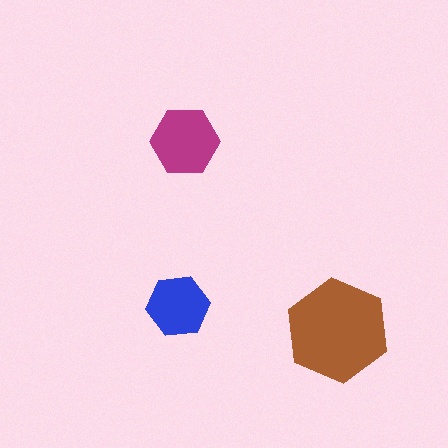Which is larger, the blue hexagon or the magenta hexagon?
The magenta one.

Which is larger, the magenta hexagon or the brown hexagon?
The brown one.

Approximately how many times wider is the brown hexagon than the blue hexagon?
About 1.5 times wider.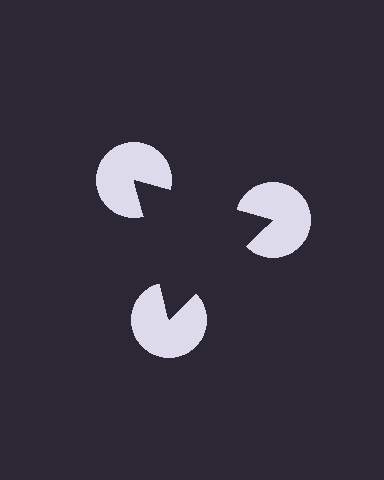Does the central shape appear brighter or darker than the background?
It typically appears slightly darker than the background, even though no actual brightness change is drawn.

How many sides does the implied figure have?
3 sides.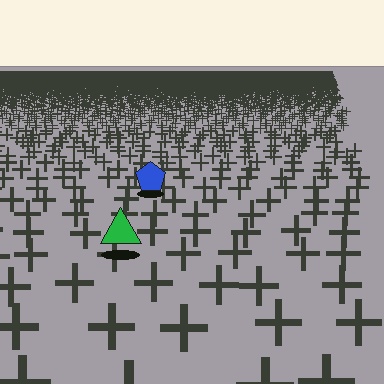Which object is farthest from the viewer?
The blue pentagon is farthest from the viewer. It appears smaller and the ground texture around it is denser.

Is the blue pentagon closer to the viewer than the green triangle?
No. The green triangle is closer — you can tell from the texture gradient: the ground texture is coarser near it.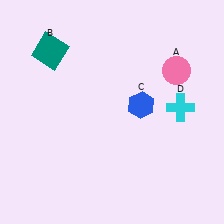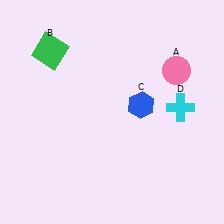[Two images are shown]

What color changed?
The square (B) changed from teal in Image 1 to green in Image 2.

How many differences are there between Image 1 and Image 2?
There is 1 difference between the two images.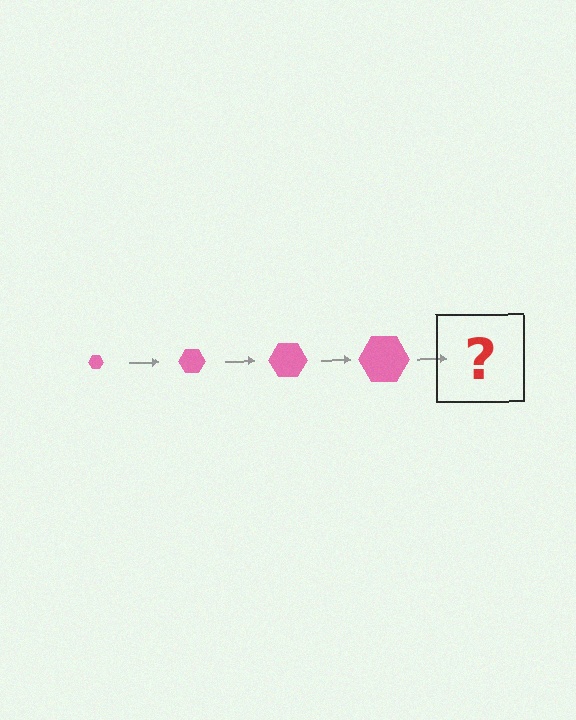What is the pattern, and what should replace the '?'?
The pattern is that the hexagon gets progressively larger each step. The '?' should be a pink hexagon, larger than the previous one.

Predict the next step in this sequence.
The next step is a pink hexagon, larger than the previous one.